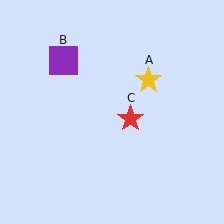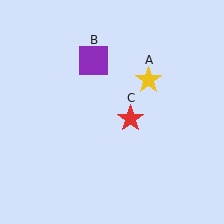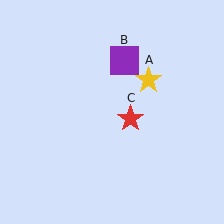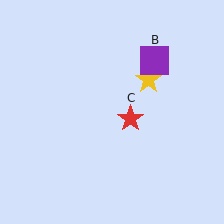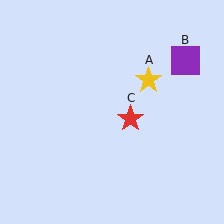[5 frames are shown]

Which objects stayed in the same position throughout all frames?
Yellow star (object A) and red star (object C) remained stationary.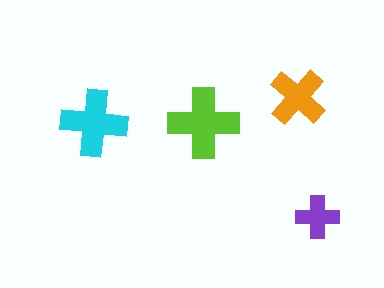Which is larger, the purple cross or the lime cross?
The lime one.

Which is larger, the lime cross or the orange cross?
The lime one.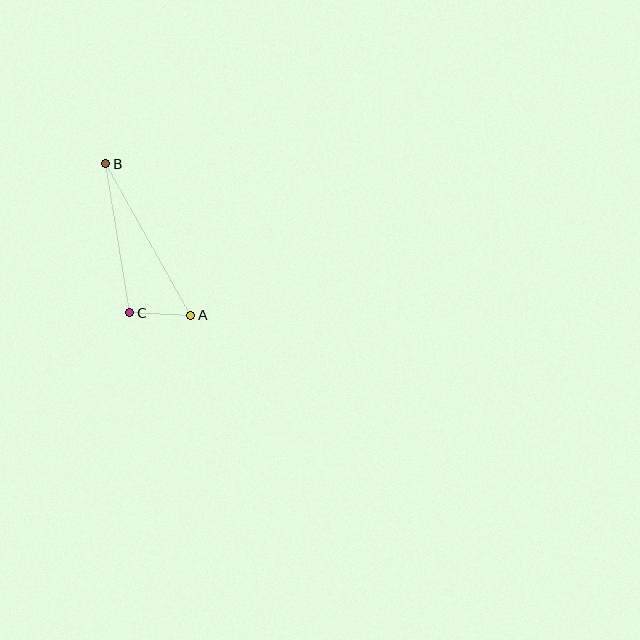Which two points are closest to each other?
Points A and C are closest to each other.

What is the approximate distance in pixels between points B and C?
The distance between B and C is approximately 151 pixels.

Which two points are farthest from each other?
Points A and B are farthest from each other.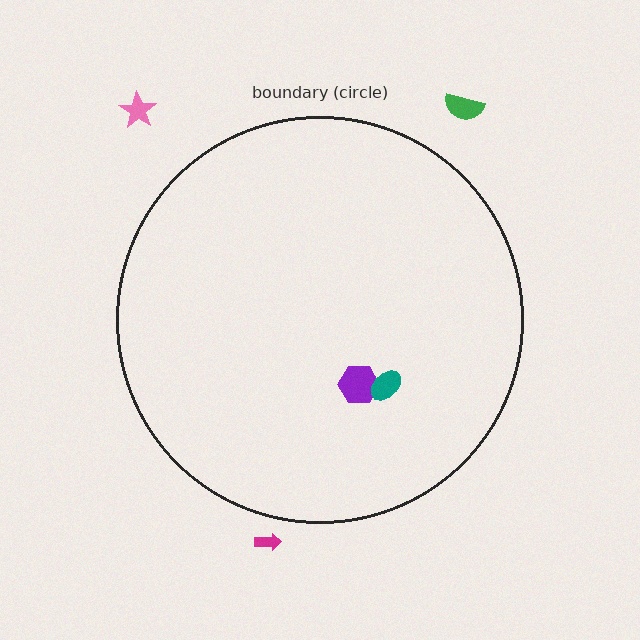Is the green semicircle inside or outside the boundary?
Outside.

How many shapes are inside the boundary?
2 inside, 3 outside.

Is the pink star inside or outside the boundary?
Outside.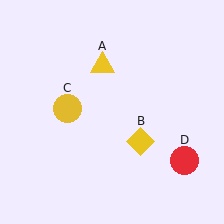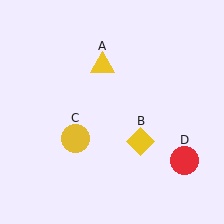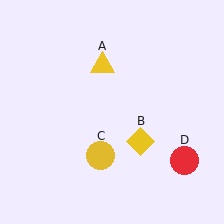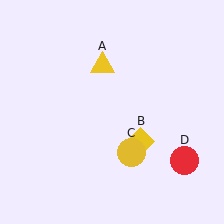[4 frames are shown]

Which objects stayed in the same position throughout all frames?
Yellow triangle (object A) and yellow diamond (object B) and red circle (object D) remained stationary.